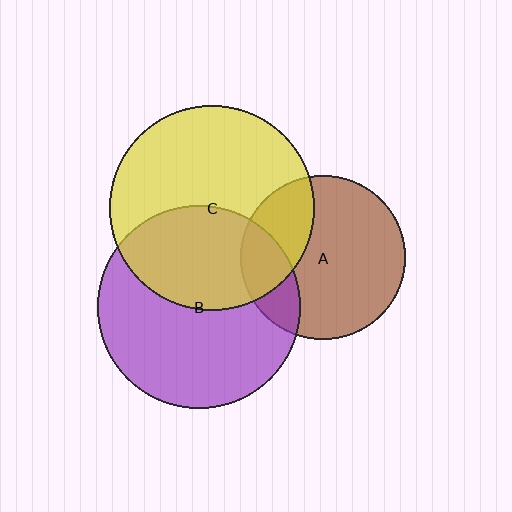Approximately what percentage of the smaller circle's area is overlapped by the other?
Approximately 30%.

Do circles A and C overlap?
Yes.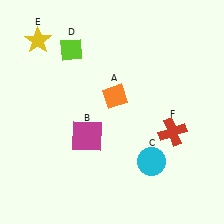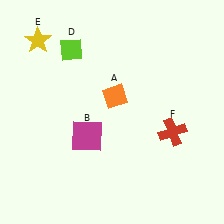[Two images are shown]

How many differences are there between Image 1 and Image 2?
There is 1 difference between the two images.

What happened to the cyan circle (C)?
The cyan circle (C) was removed in Image 2. It was in the bottom-right area of Image 1.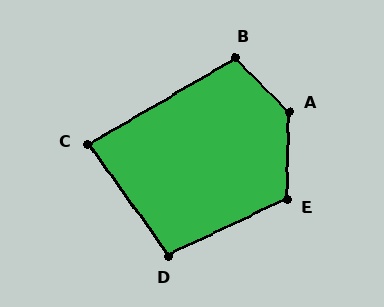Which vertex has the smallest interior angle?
C, at approximately 85 degrees.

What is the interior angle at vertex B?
Approximately 104 degrees (obtuse).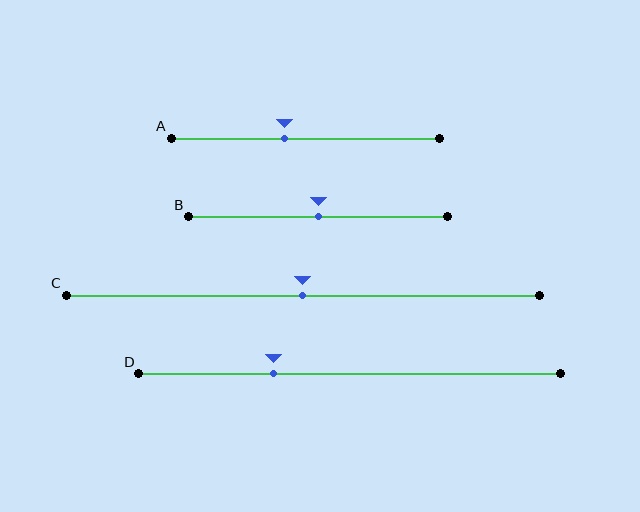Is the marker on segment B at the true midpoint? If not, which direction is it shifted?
Yes, the marker on segment B is at the true midpoint.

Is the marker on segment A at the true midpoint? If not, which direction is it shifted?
No, the marker on segment A is shifted to the left by about 8% of the segment length.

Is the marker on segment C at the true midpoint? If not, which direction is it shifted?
Yes, the marker on segment C is at the true midpoint.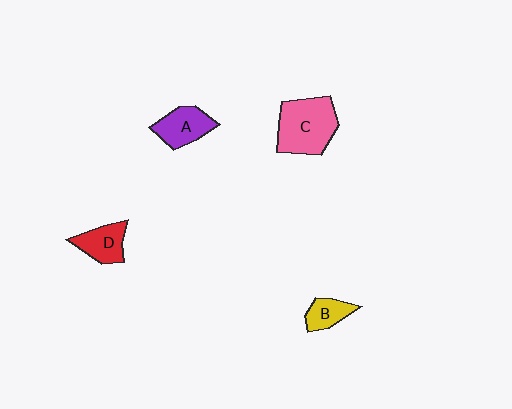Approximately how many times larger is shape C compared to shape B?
Approximately 2.5 times.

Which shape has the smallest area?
Shape B (yellow).